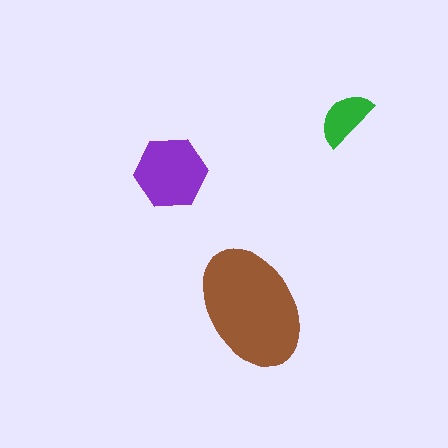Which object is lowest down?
The brown ellipse is bottommost.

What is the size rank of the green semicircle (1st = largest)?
3rd.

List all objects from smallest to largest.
The green semicircle, the purple hexagon, the brown ellipse.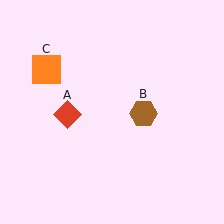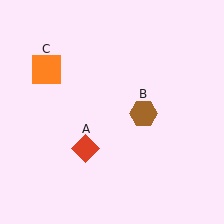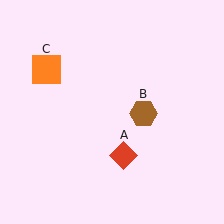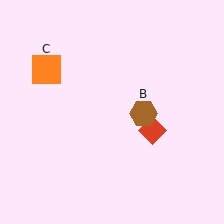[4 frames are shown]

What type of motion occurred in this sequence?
The red diamond (object A) rotated counterclockwise around the center of the scene.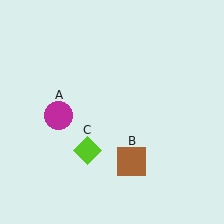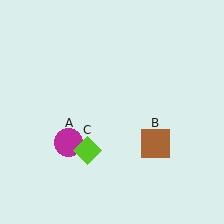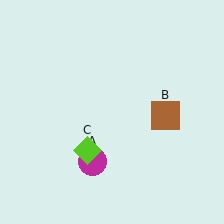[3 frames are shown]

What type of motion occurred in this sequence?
The magenta circle (object A), brown square (object B) rotated counterclockwise around the center of the scene.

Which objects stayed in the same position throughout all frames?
Lime diamond (object C) remained stationary.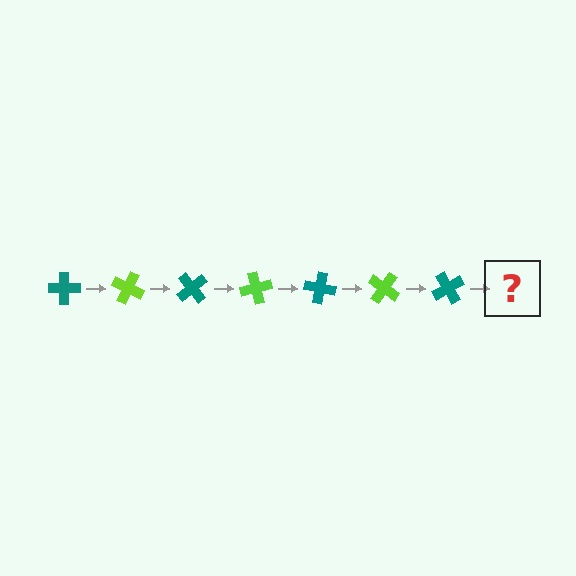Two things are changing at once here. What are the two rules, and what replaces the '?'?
The two rules are that it rotates 25 degrees each step and the color cycles through teal and lime. The '?' should be a lime cross, rotated 175 degrees from the start.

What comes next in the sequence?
The next element should be a lime cross, rotated 175 degrees from the start.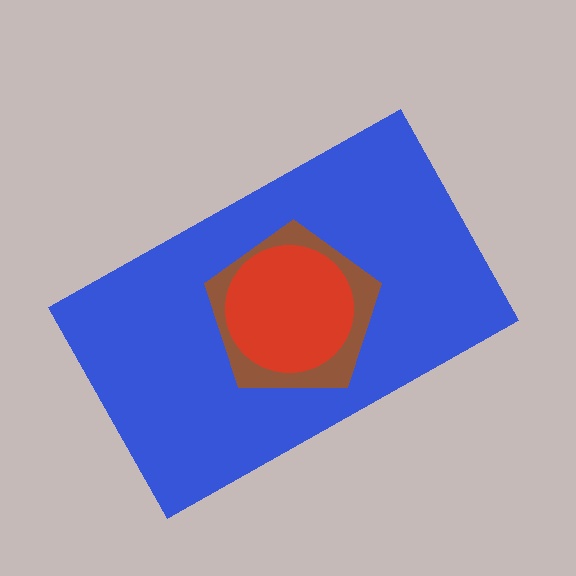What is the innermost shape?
The red circle.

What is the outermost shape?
The blue rectangle.